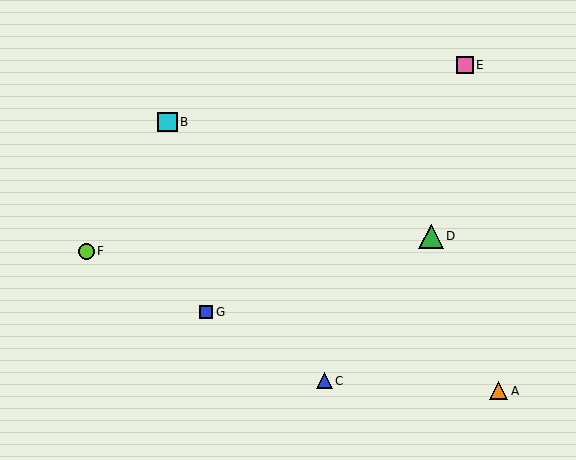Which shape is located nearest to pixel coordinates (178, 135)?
The cyan square (labeled B) at (167, 122) is nearest to that location.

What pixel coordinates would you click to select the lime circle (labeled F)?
Click at (86, 251) to select the lime circle F.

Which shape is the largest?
The green triangle (labeled D) is the largest.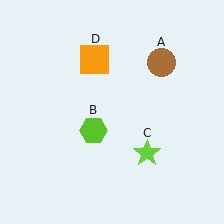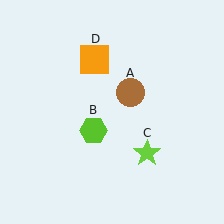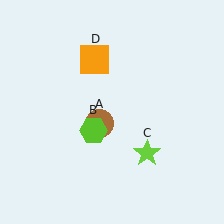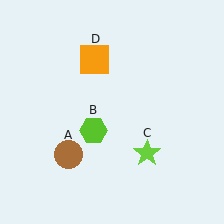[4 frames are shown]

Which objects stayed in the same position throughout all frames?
Lime hexagon (object B) and lime star (object C) and orange square (object D) remained stationary.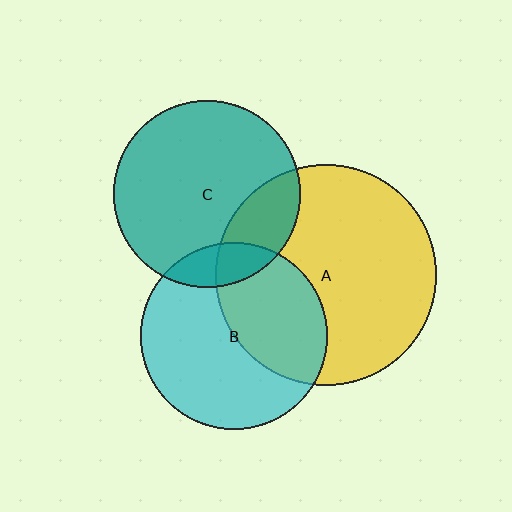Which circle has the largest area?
Circle A (yellow).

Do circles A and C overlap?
Yes.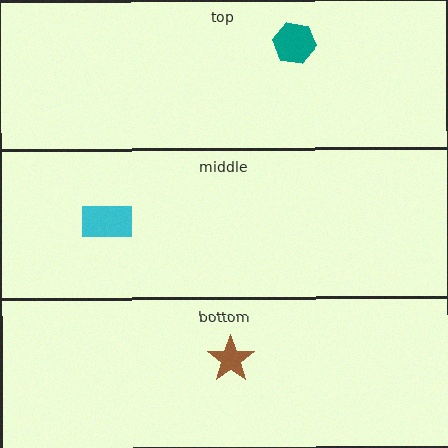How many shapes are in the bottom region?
1.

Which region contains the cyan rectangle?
The middle region.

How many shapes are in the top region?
1.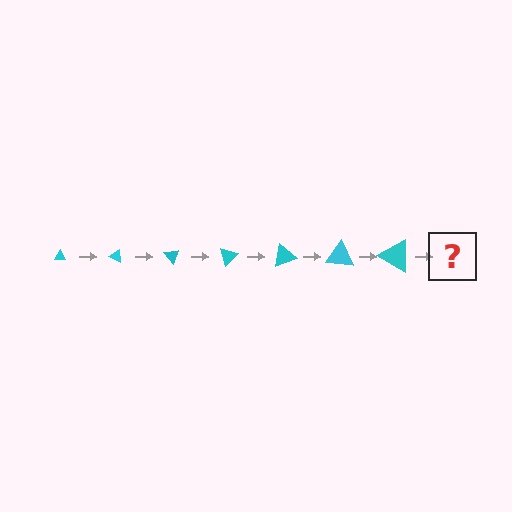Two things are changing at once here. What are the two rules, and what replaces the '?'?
The two rules are that the triangle grows larger each step and it rotates 25 degrees each step. The '?' should be a triangle, larger than the previous one and rotated 175 degrees from the start.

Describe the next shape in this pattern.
It should be a triangle, larger than the previous one and rotated 175 degrees from the start.